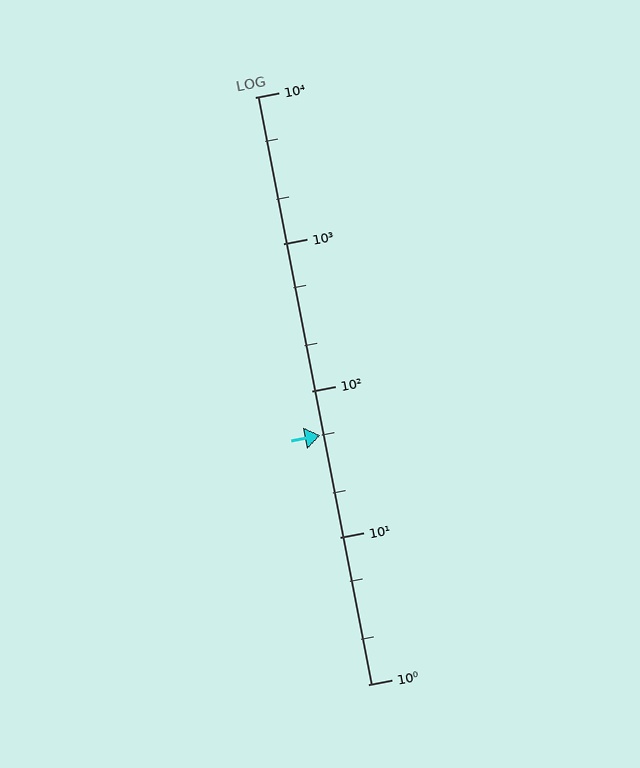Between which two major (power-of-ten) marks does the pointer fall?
The pointer is between 10 and 100.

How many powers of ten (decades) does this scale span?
The scale spans 4 decades, from 1 to 10000.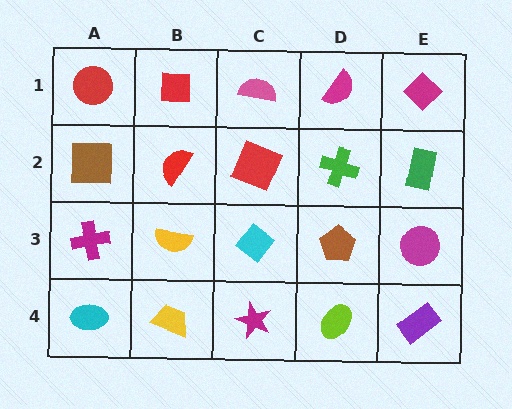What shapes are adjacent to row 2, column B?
A red square (row 1, column B), a yellow semicircle (row 3, column B), a brown square (row 2, column A), a red square (row 2, column C).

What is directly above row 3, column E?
A green rectangle.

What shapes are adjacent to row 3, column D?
A green cross (row 2, column D), a lime ellipse (row 4, column D), a cyan diamond (row 3, column C), a magenta circle (row 3, column E).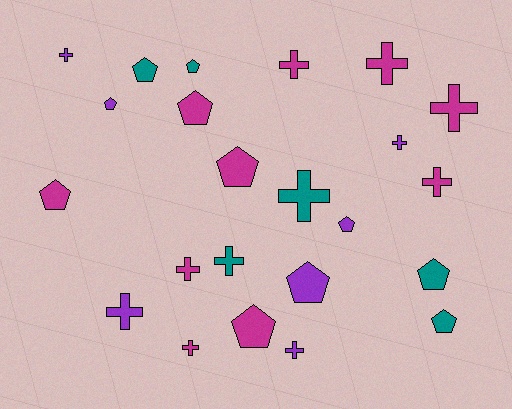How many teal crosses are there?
There are 2 teal crosses.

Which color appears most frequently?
Magenta, with 10 objects.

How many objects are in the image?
There are 23 objects.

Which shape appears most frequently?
Cross, with 12 objects.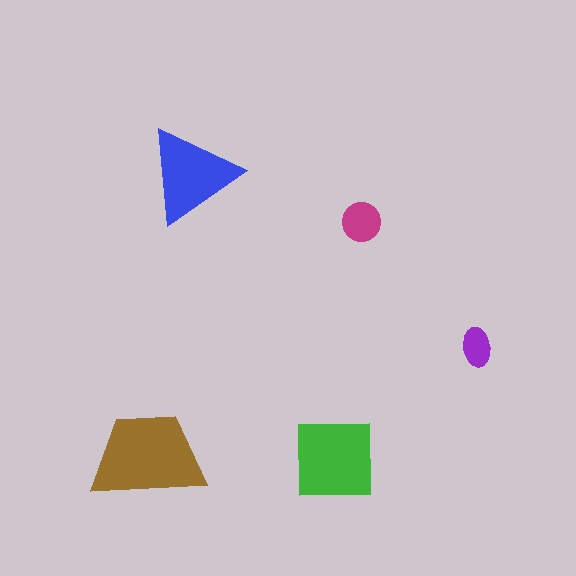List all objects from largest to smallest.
The brown trapezoid, the green square, the blue triangle, the magenta circle, the purple ellipse.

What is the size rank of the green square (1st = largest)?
2nd.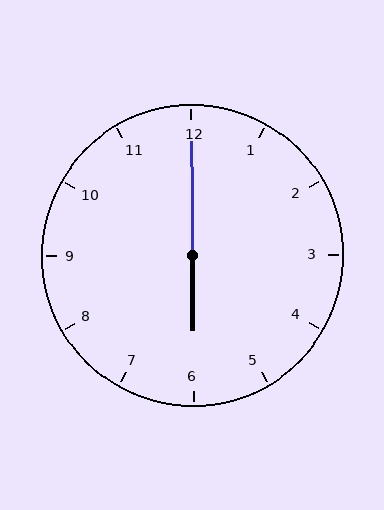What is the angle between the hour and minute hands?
Approximately 180 degrees.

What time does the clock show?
6:00.